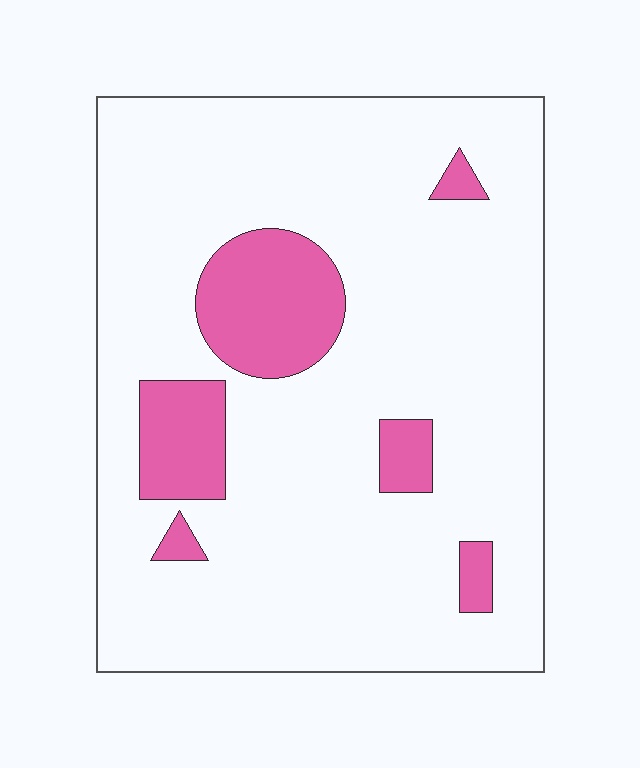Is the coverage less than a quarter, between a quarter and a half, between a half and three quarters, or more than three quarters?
Less than a quarter.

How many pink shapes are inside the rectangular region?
6.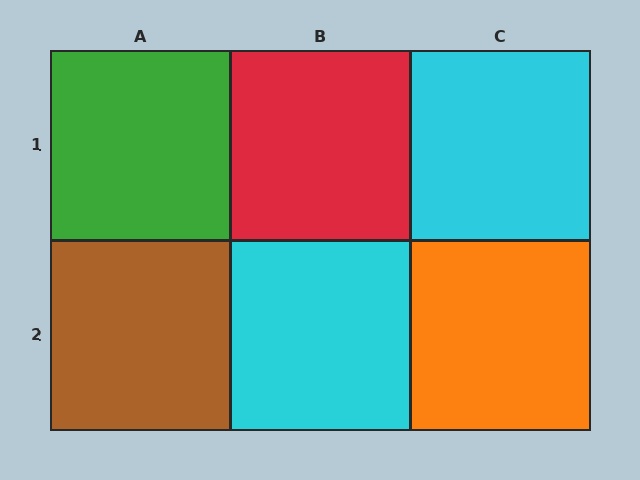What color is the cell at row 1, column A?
Green.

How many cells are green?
1 cell is green.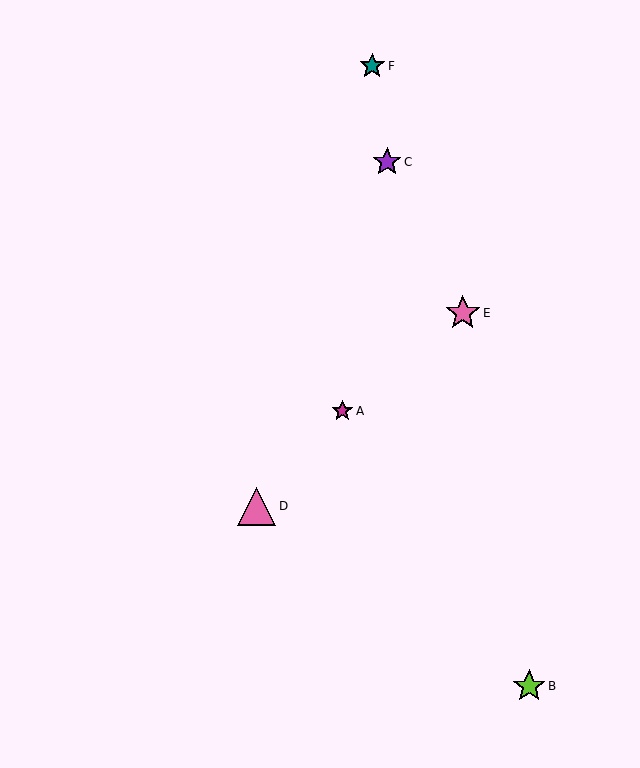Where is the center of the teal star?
The center of the teal star is at (372, 66).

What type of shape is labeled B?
Shape B is a lime star.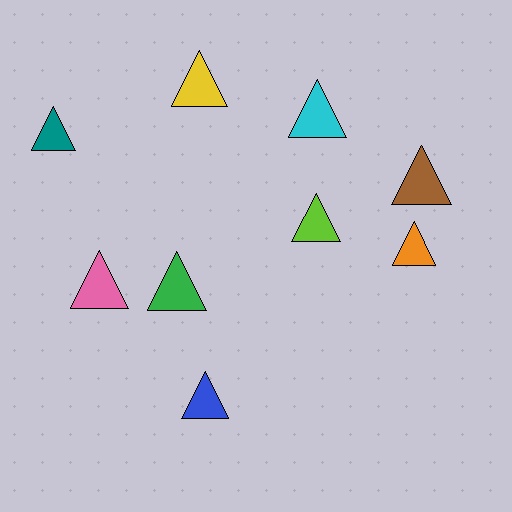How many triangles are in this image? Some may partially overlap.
There are 9 triangles.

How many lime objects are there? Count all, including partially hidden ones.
There is 1 lime object.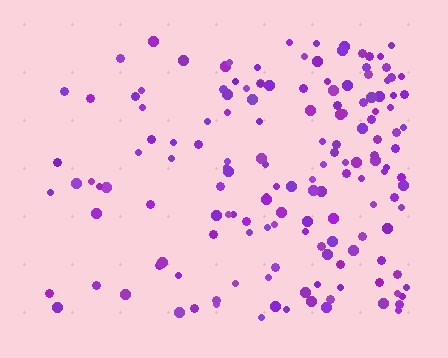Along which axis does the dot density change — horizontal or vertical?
Horizontal.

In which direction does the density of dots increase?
From left to right, with the right side densest.